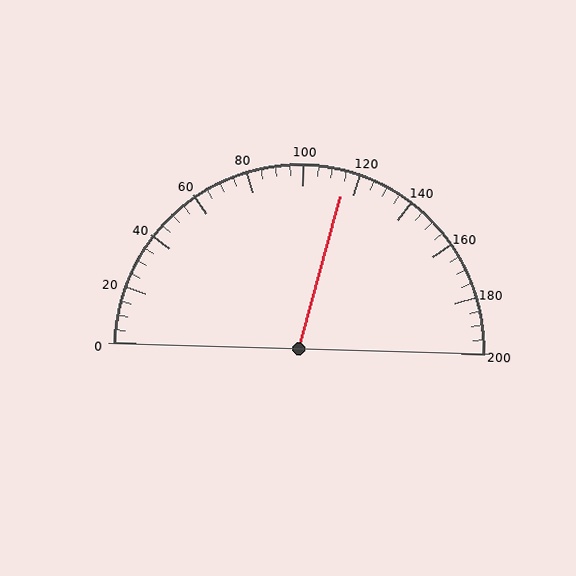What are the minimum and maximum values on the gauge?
The gauge ranges from 0 to 200.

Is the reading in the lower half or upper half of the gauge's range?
The reading is in the upper half of the range (0 to 200).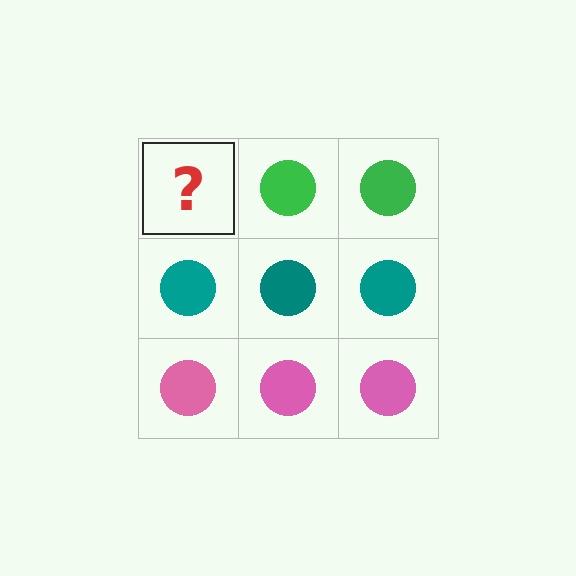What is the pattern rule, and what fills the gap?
The rule is that each row has a consistent color. The gap should be filled with a green circle.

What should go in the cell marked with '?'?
The missing cell should contain a green circle.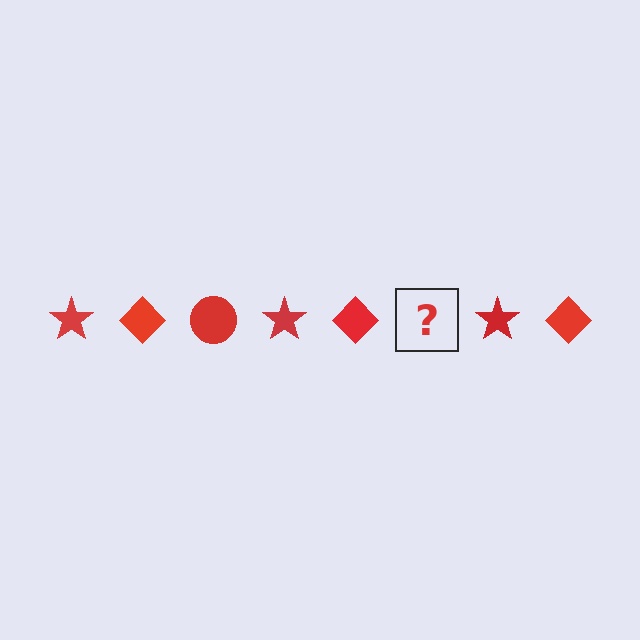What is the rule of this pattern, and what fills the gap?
The rule is that the pattern cycles through star, diamond, circle shapes in red. The gap should be filled with a red circle.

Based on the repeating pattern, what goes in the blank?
The blank should be a red circle.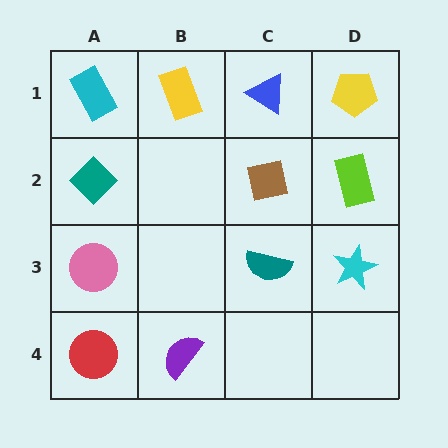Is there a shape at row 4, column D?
No, that cell is empty.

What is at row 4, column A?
A red circle.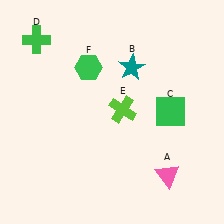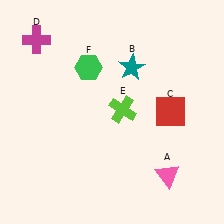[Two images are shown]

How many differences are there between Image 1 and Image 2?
There are 2 differences between the two images.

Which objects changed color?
C changed from green to red. D changed from green to magenta.